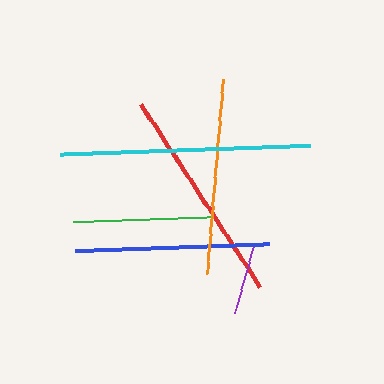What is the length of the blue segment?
The blue segment is approximately 194 pixels long.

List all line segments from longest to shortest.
From longest to shortest: cyan, red, orange, blue, green, purple.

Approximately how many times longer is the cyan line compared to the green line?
The cyan line is approximately 1.8 times the length of the green line.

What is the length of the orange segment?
The orange segment is approximately 195 pixels long.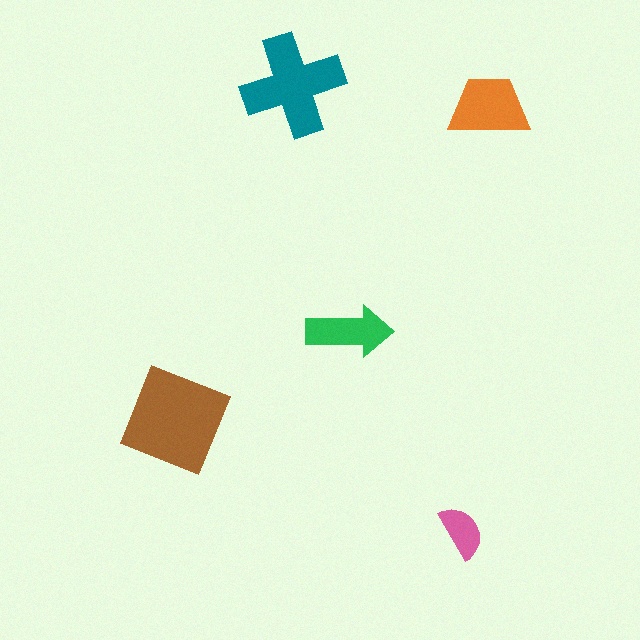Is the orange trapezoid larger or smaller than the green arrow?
Larger.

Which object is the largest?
The brown diamond.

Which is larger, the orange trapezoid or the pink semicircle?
The orange trapezoid.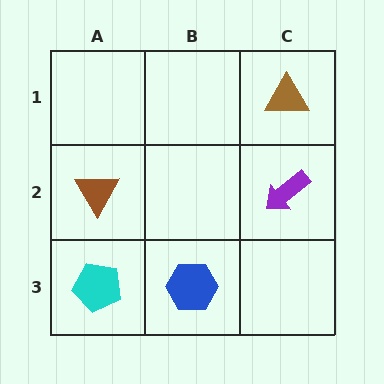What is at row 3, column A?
A cyan pentagon.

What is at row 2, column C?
A purple arrow.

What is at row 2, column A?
A brown triangle.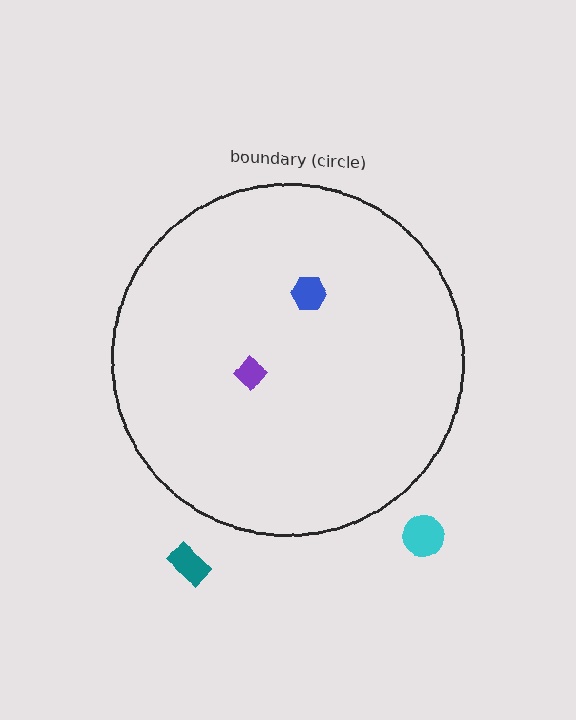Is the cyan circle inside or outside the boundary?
Outside.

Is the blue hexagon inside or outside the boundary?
Inside.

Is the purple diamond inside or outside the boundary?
Inside.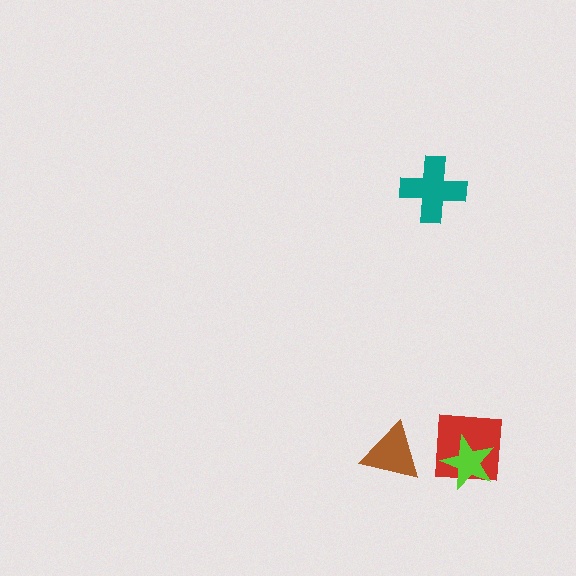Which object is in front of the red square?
The lime star is in front of the red square.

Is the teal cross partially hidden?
No, no other shape covers it.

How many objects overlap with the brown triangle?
0 objects overlap with the brown triangle.